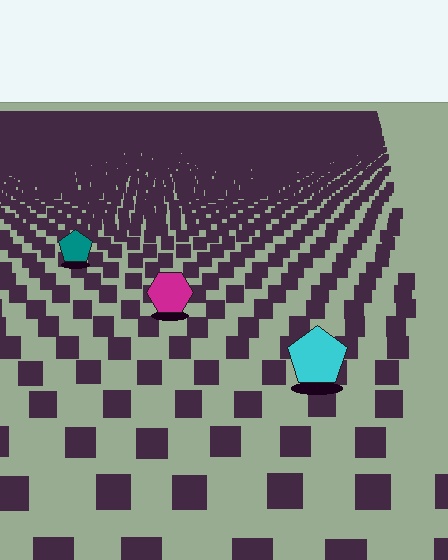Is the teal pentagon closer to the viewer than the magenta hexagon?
No. The magenta hexagon is closer — you can tell from the texture gradient: the ground texture is coarser near it.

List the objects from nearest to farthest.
From nearest to farthest: the cyan pentagon, the magenta hexagon, the teal pentagon.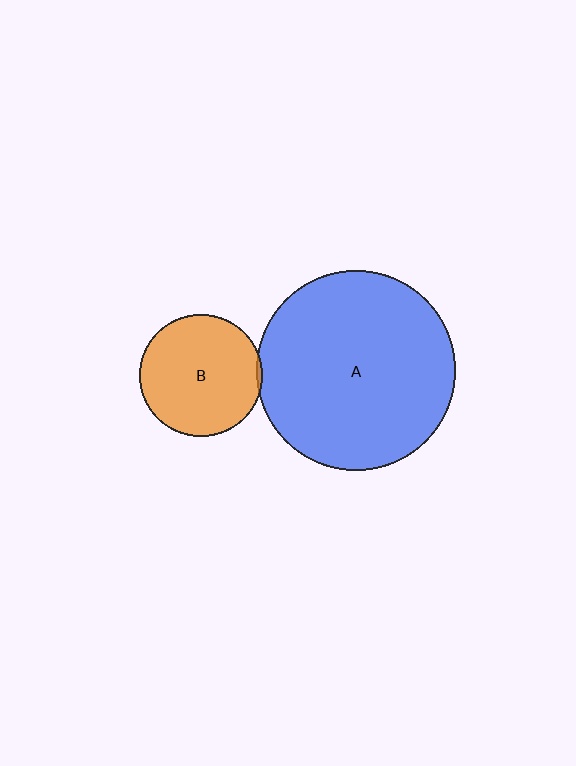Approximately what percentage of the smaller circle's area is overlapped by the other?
Approximately 5%.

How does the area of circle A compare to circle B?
Approximately 2.7 times.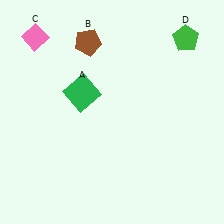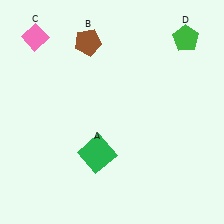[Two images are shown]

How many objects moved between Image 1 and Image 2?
1 object moved between the two images.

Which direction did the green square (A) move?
The green square (A) moved down.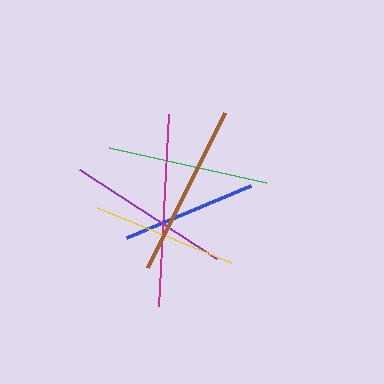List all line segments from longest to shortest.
From longest to shortest: magenta, brown, purple, green, yellow, blue.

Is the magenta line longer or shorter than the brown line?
The magenta line is longer than the brown line.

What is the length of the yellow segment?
The yellow segment is approximately 145 pixels long.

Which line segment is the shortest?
The blue line is the shortest at approximately 135 pixels.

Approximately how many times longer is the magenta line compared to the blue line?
The magenta line is approximately 1.4 times the length of the blue line.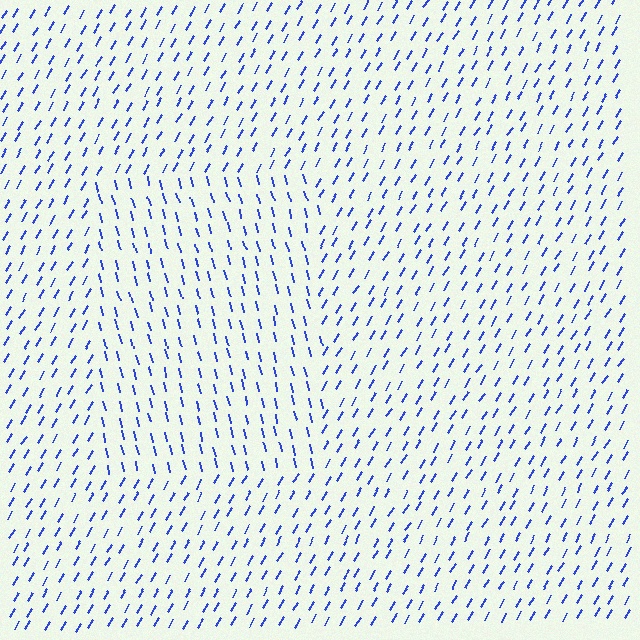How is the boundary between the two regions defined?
The boundary is defined purely by a change in line orientation (approximately 45 degrees difference). All lines are the same color and thickness.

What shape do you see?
I see a rectangle.